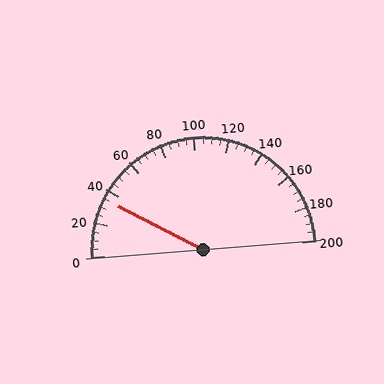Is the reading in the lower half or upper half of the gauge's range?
The reading is in the lower half of the range (0 to 200).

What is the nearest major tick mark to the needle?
The nearest major tick mark is 40.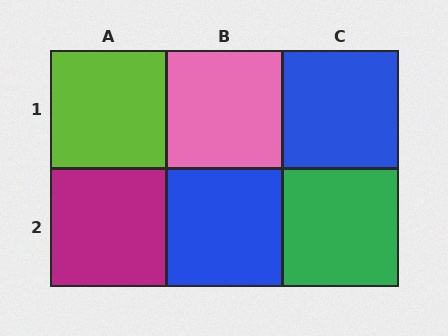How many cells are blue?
2 cells are blue.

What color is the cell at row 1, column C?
Blue.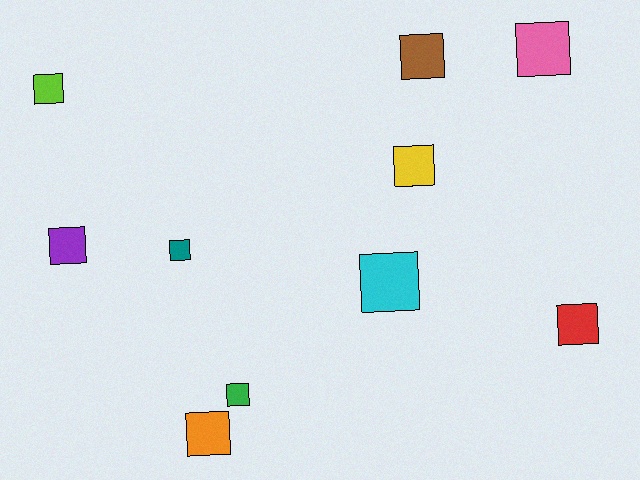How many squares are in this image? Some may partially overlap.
There are 10 squares.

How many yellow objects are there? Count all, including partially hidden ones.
There is 1 yellow object.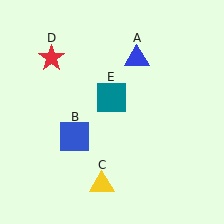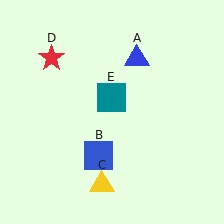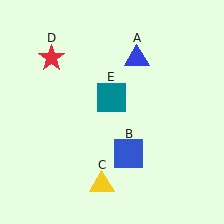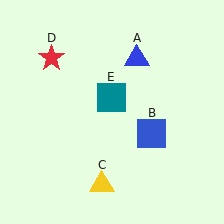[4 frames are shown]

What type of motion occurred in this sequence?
The blue square (object B) rotated counterclockwise around the center of the scene.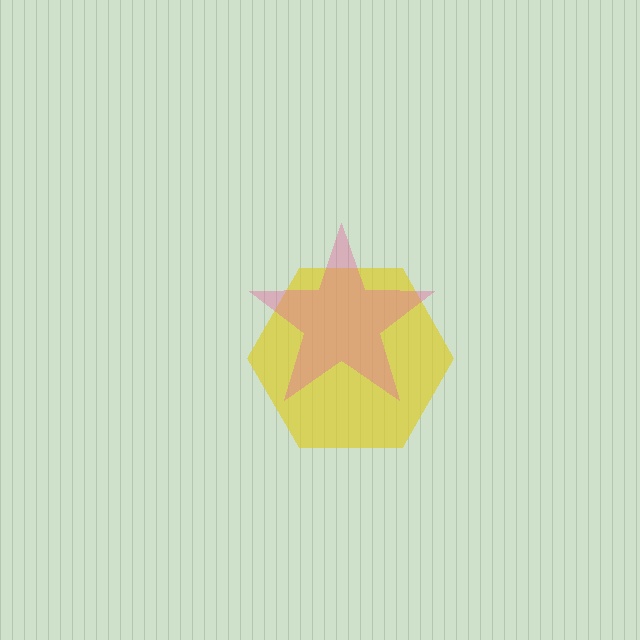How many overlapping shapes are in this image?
There are 2 overlapping shapes in the image.